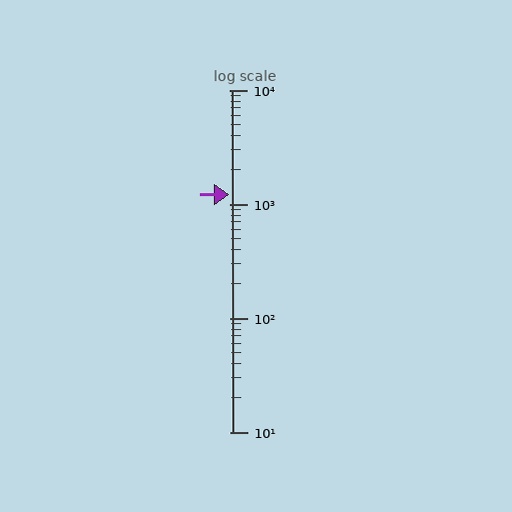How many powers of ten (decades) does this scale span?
The scale spans 3 decades, from 10 to 10000.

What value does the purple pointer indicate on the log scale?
The pointer indicates approximately 1200.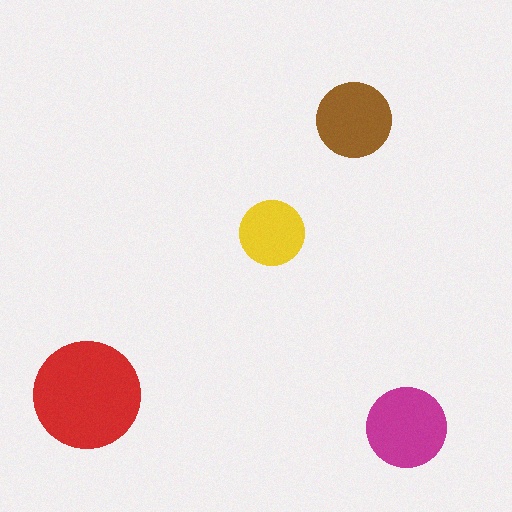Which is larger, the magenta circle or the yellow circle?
The magenta one.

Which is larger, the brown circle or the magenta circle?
The magenta one.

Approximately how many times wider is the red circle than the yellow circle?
About 1.5 times wider.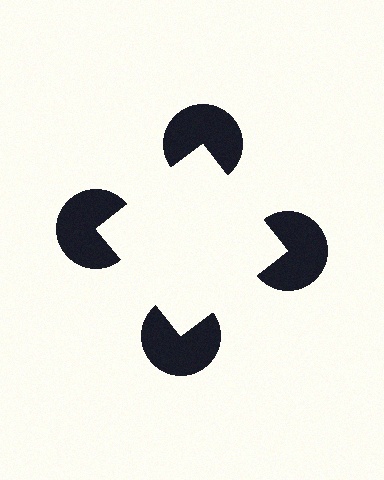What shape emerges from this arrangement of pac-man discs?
An illusory square — its edges are inferred from the aligned wedge cuts in the pac-man discs, not physically drawn.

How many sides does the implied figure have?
4 sides.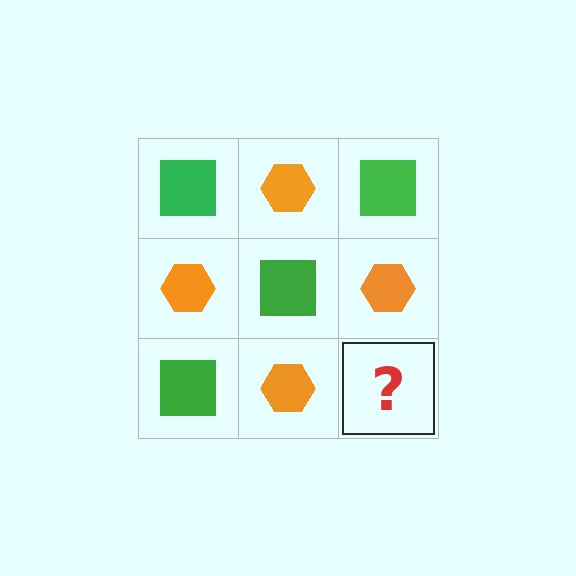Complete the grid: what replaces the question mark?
The question mark should be replaced with a green square.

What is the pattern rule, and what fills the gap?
The rule is that it alternates green square and orange hexagon in a checkerboard pattern. The gap should be filled with a green square.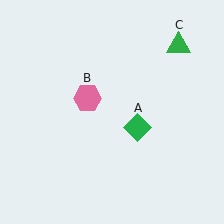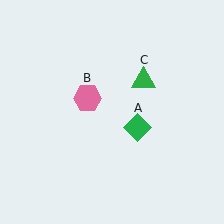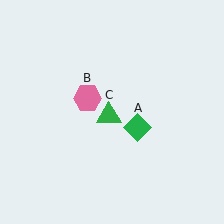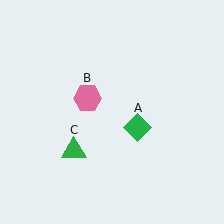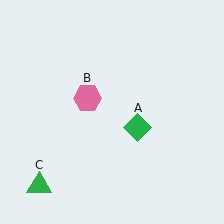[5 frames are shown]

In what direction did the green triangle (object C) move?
The green triangle (object C) moved down and to the left.